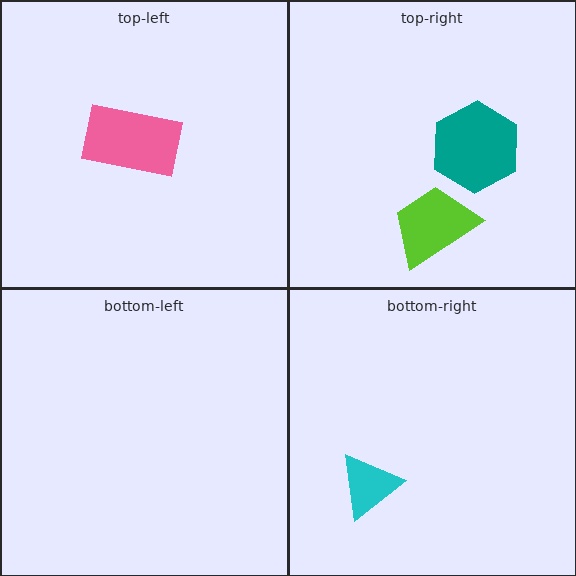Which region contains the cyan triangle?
The bottom-right region.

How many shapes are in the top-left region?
1.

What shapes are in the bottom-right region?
The cyan triangle.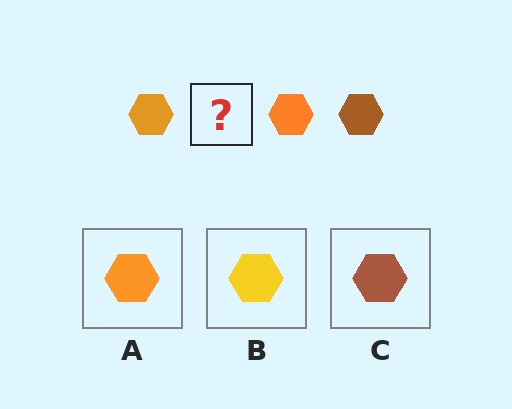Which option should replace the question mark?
Option C.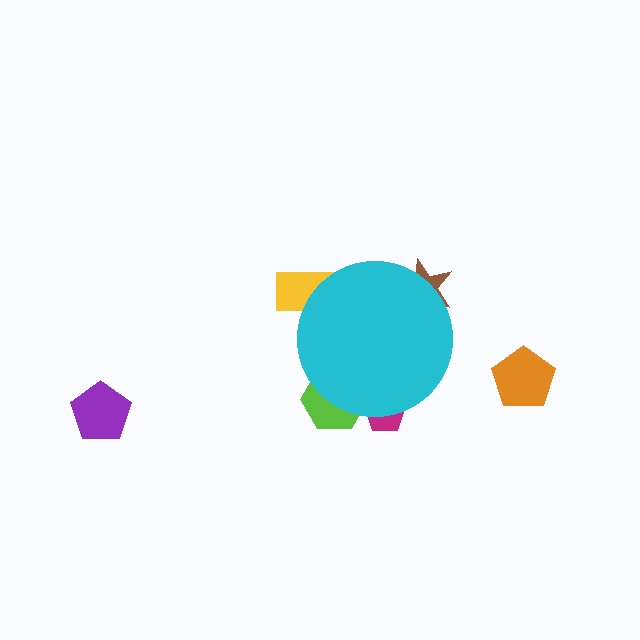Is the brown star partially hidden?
Yes, the brown star is partially hidden behind the cyan circle.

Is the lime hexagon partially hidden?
Yes, the lime hexagon is partially hidden behind the cyan circle.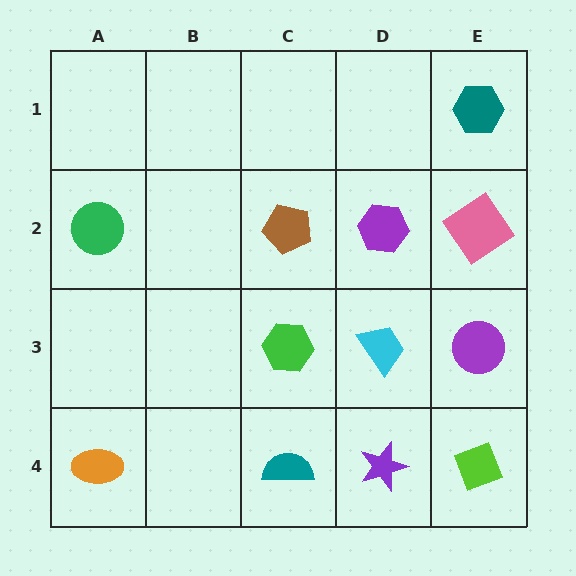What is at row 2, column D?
A purple hexagon.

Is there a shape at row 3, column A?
No, that cell is empty.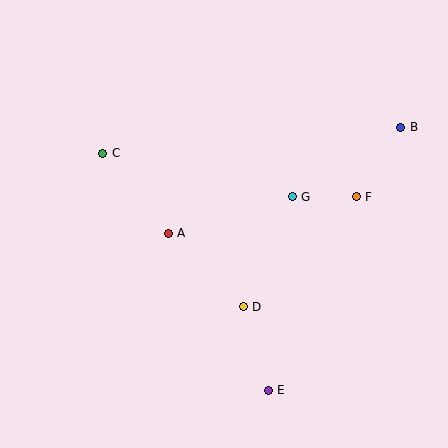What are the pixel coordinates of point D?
Point D is at (243, 307).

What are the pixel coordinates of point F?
Point F is at (356, 197).